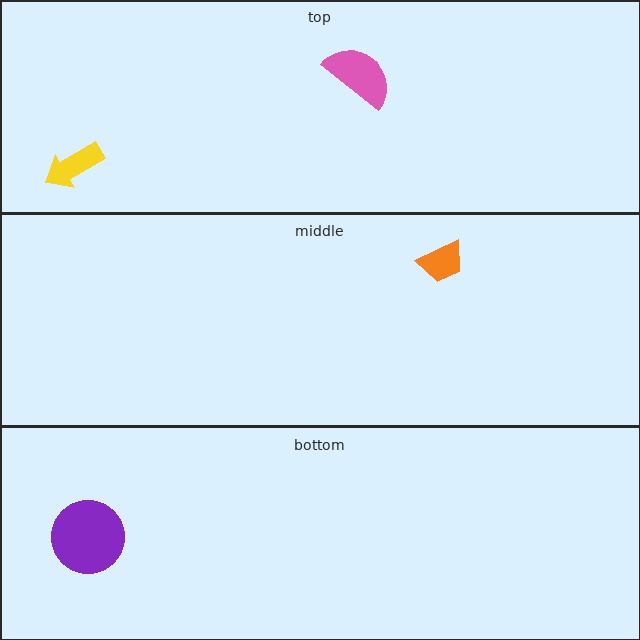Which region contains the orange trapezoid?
The middle region.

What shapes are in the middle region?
The orange trapezoid.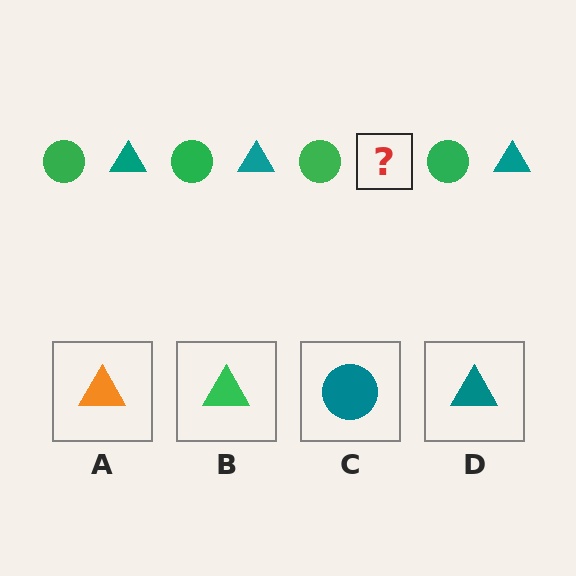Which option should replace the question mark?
Option D.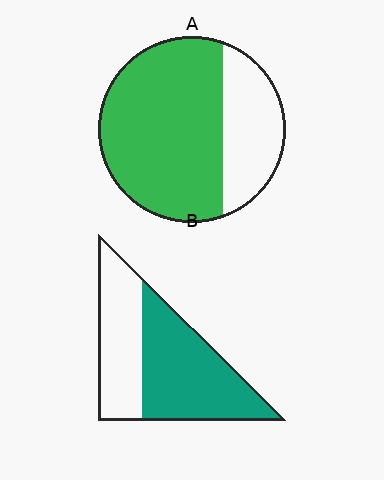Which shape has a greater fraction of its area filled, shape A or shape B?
Shape A.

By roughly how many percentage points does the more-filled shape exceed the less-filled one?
By roughly 10 percentage points (A over B).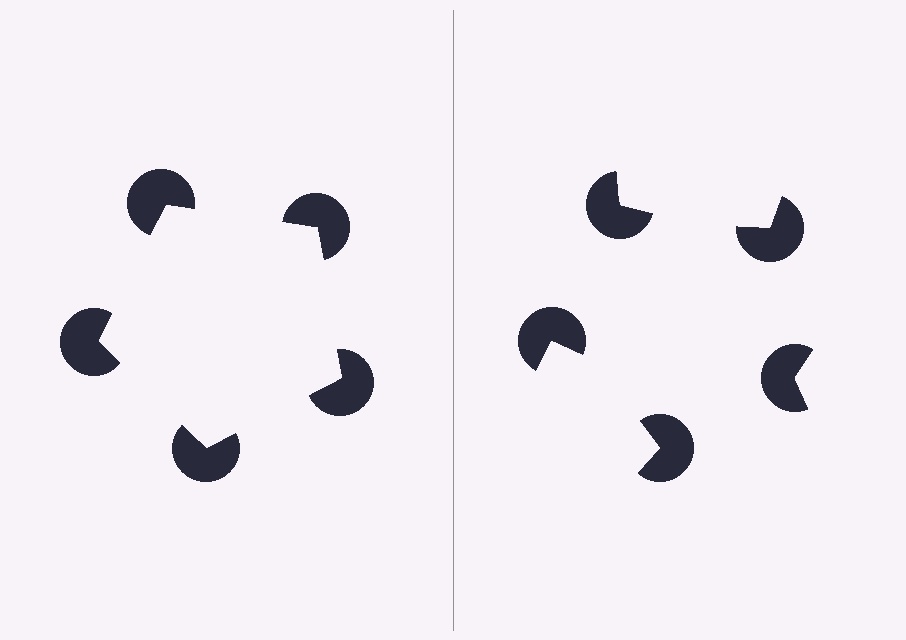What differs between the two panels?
The pac-man discs are positioned identically on both sides; only the wedge orientations differ. On the left they align to a pentagon; on the right they are misaligned.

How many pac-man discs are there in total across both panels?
10 — 5 on each side.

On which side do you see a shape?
An illusory pentagon appears on the left side. On the right side the wedge cuts are rotated, so no coherent shape forms.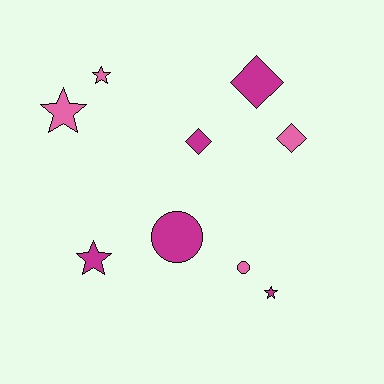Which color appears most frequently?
Magenta, with 5 objects.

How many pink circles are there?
There is 1 pink circle.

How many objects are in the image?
There are 9 objects.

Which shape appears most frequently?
Star, with 4 objects.